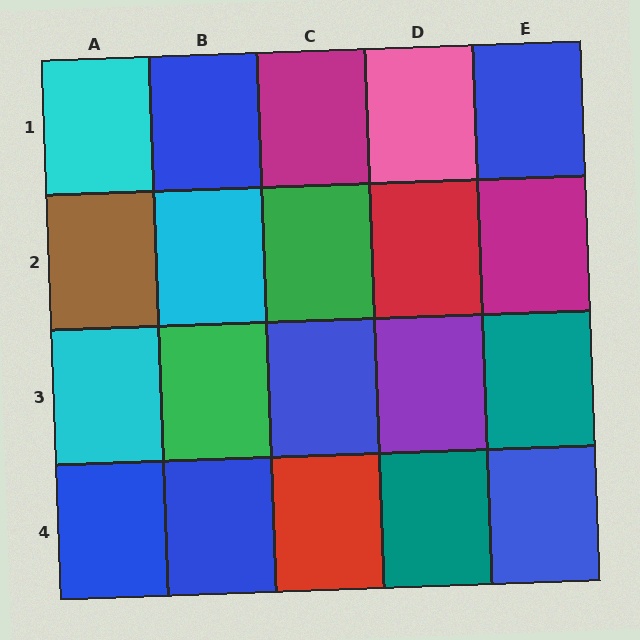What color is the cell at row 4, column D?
Teal.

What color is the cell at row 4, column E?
Blue.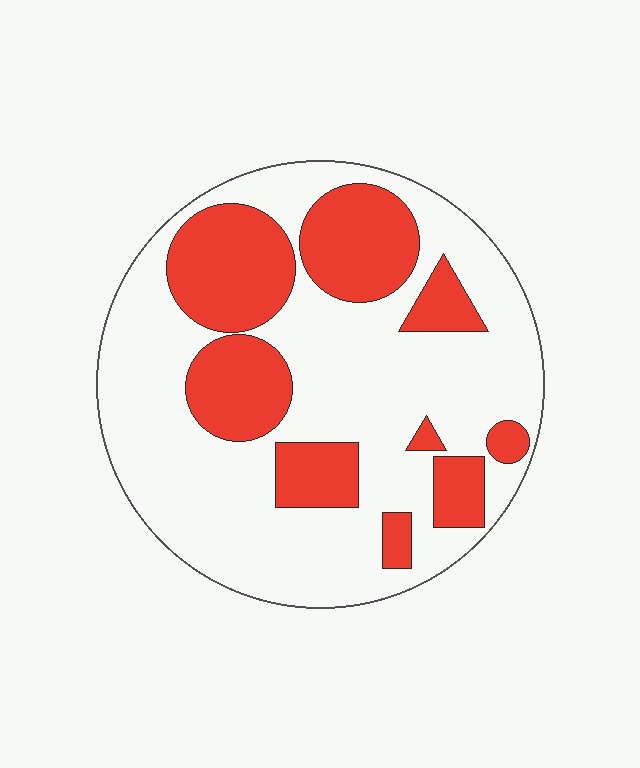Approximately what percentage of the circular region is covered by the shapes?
Approximately 30%.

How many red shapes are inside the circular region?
9.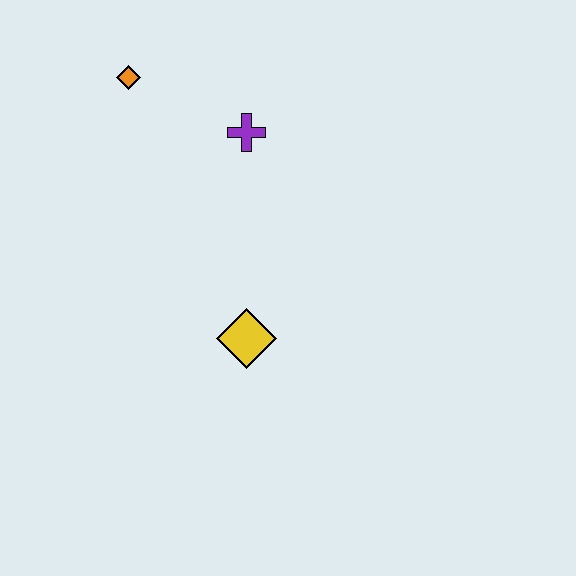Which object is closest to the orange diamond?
The purple cross is closest to the orange diamond.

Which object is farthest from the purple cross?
The yellow diamond is farthest from the purple cross.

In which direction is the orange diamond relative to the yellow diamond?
The orange diamond is above the yellow diamond.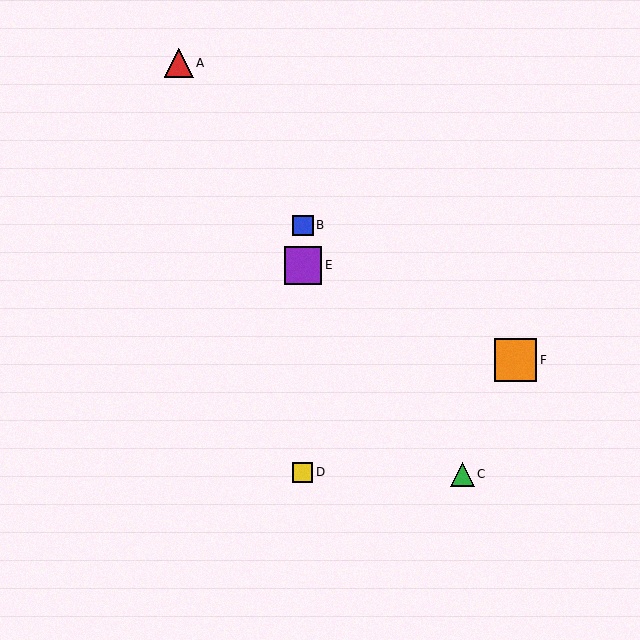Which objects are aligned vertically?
Objects B, D, E are aligned vertically.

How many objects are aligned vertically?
3 objects (B, D, E) are aligned vertically.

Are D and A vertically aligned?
No, D is at x≈303 and A is at x≈179.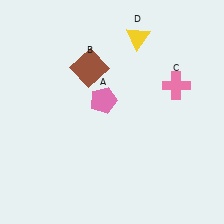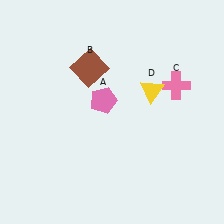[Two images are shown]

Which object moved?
The yellow triangle (D) moved down.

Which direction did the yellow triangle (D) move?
The yellow triangle (D) moved down.